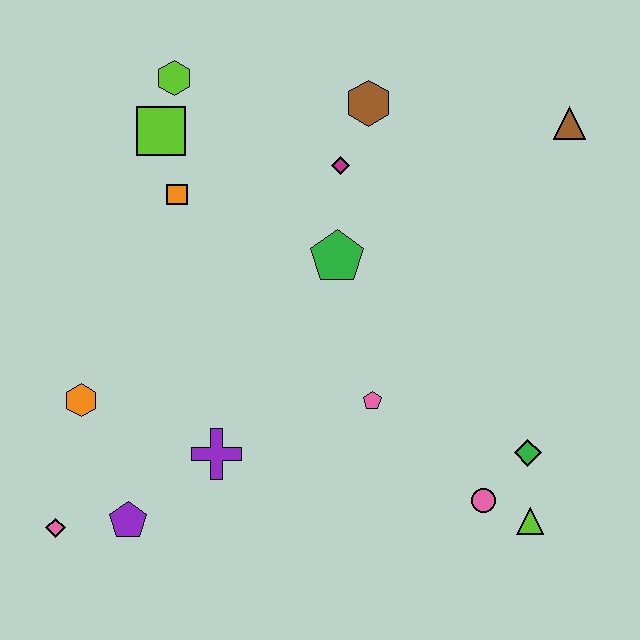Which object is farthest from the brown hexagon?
The pink diamond is farthest from the brown hexagon.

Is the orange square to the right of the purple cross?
No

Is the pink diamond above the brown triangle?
No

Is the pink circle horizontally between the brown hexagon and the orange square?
No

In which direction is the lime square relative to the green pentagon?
The lime square is to the left of the green pentagon.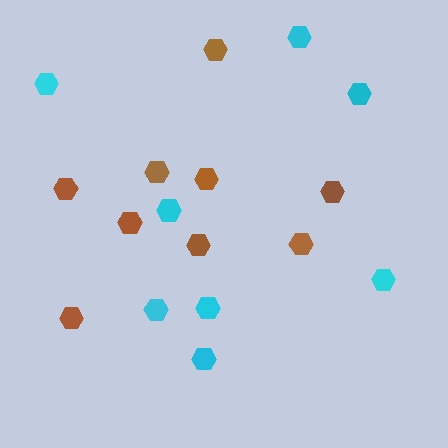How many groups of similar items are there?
There are 2 groups: one group of brown hexagons (9) and one group of cyan hexagons (8).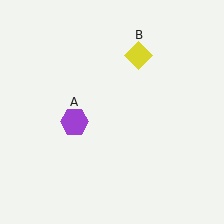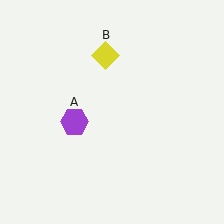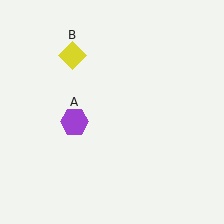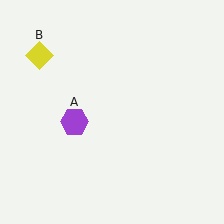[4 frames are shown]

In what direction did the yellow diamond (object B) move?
The yellow diamond (object B) moved left.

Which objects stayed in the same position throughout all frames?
Purple hexagon (object A) remained stationary.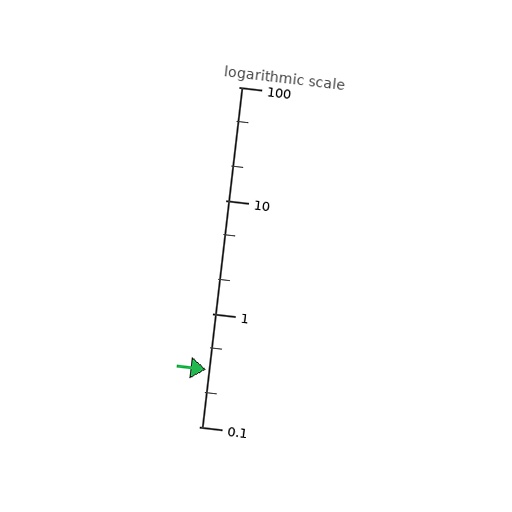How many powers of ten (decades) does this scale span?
The scale spans 3 decades, from 0.1 to 100.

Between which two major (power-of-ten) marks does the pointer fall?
The pointer is between 0.1 and 1.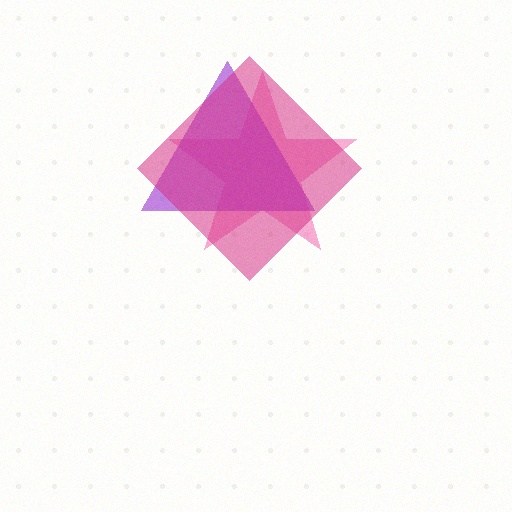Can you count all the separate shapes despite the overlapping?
Yes, there are 3 separate shapes.